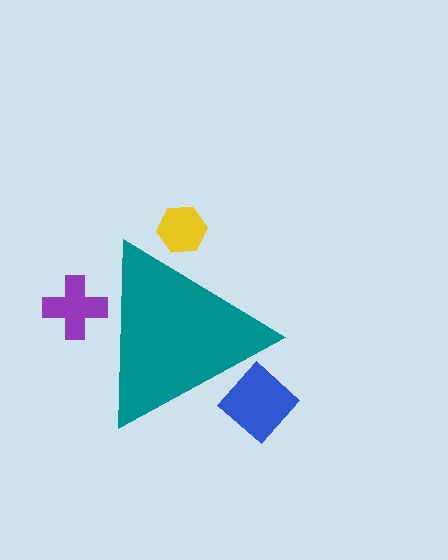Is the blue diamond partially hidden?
Yes, the blue diamond is partially hidden behind the teal triangle.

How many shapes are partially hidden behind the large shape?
3 shapes are partially hidden.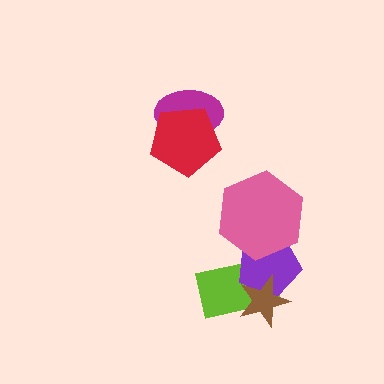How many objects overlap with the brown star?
2 objects overlap with the brown star.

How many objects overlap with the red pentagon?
1 object overlaps with the red pentagon.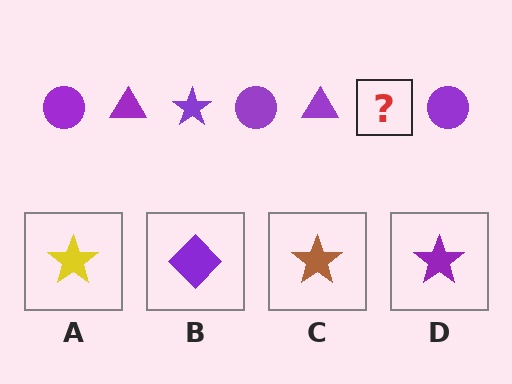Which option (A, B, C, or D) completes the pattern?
D.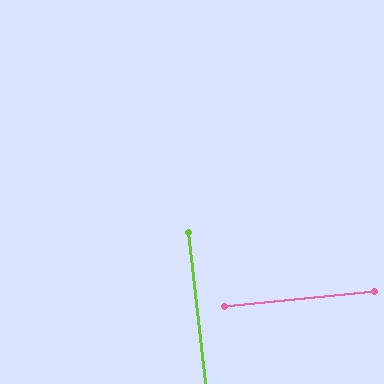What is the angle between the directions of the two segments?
Approximately 89 degrees.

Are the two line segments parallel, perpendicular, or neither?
Perpendicular — they meet at approximately 89°.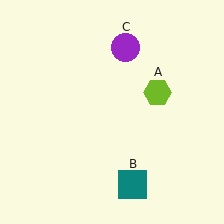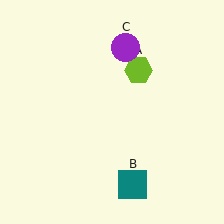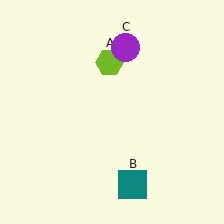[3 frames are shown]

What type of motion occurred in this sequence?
The lime hexagon (object A) rotated counterclockwise around the center of the scene.